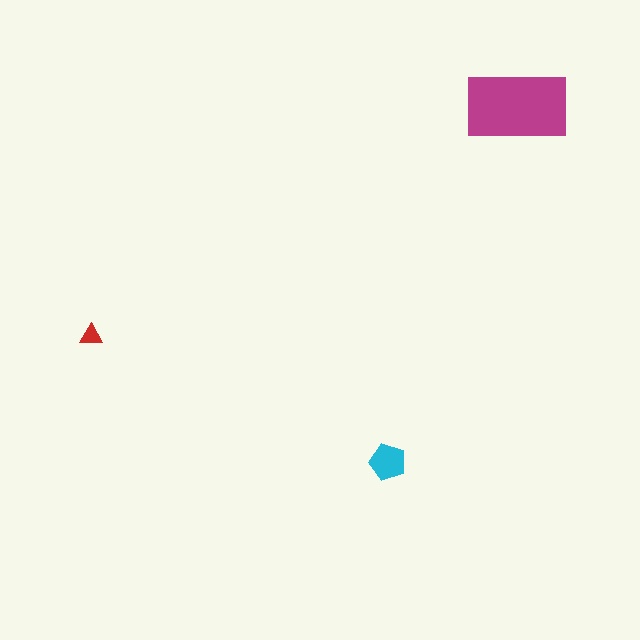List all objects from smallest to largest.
The red triangle, the cyan pentagon, the magenta rectangle.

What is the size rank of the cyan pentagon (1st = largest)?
2nd.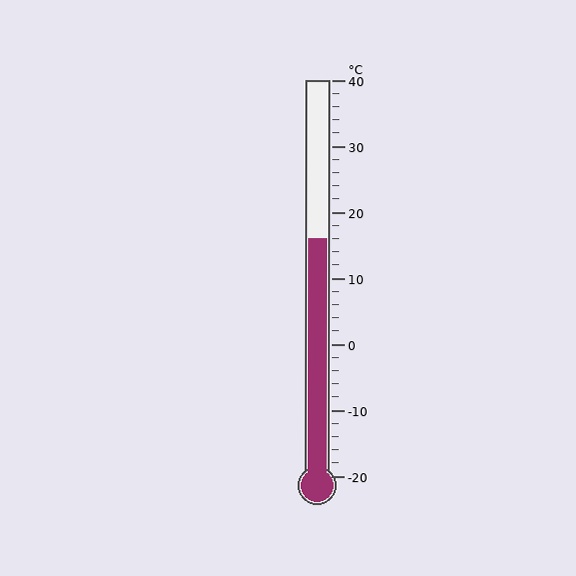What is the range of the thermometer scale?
The thermometer scale ranges from -20°C to 40°C.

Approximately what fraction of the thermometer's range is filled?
The thermometer is filled to approximately 60% of its range.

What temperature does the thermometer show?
The thermometer shows approximately 16°C.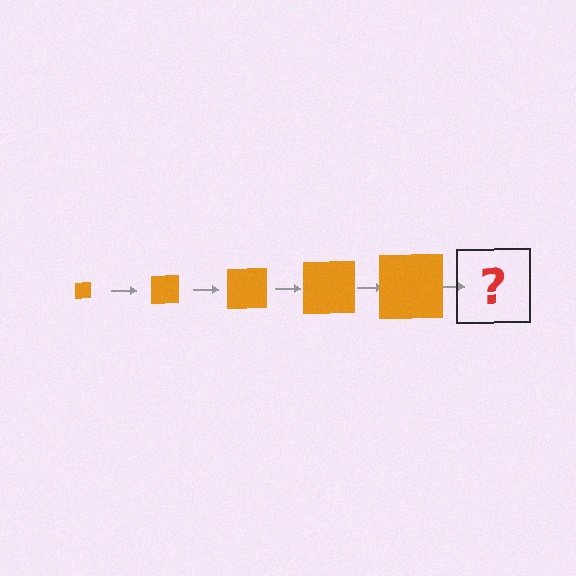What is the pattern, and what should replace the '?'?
The pattern is that the square gets progressively larger each step. The '?' should be an orange square, larger than the previous one.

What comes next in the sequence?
The next element should be an orange square, larger than the previous one.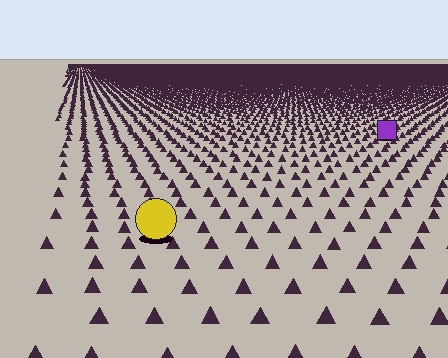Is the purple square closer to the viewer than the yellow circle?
No. The yellow circle is closer — you can tell from the texture gradient: the ground texture is coarser near it.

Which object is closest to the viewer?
The yellow circle is closest. The texture marks near it are larger and more spread out.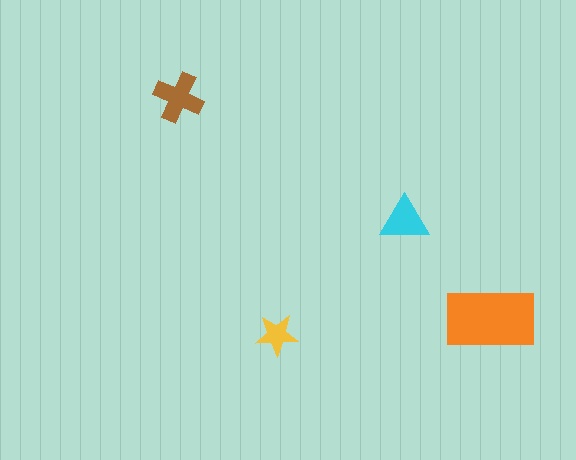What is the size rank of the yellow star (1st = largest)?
4th.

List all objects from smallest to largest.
The yellow star, the cyan triangle, the brown cross, the orange rectangle.